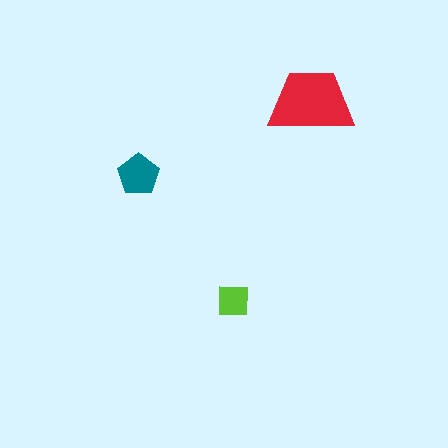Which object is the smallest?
The lime square.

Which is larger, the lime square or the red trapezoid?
The red trapezoid.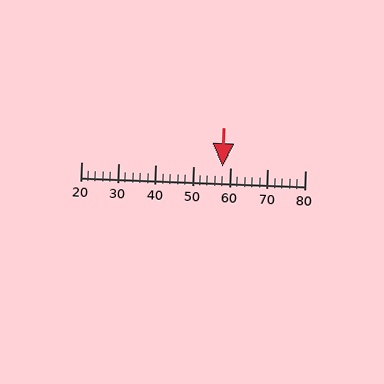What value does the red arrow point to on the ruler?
The red arrow points to approximately 58.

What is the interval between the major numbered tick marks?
The major tick marks are spaced 10 units apart.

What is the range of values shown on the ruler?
The ruler shows values from 20 to 80.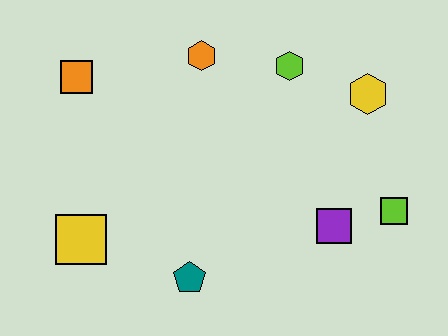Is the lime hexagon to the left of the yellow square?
No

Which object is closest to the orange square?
The orange hexagon is closest to the orange square.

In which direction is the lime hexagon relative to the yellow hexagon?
The lime hexagon is to the left of the yellow hexagon.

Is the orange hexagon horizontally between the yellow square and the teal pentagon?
No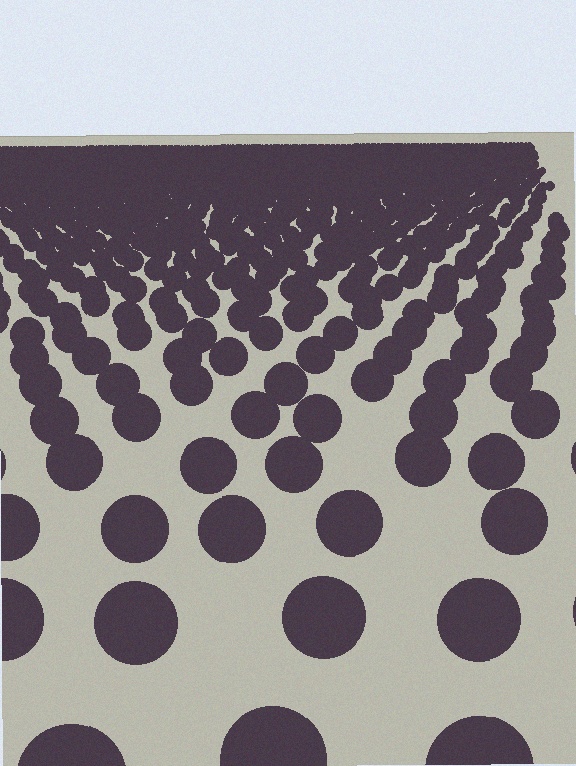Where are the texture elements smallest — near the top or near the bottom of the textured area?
Near the top.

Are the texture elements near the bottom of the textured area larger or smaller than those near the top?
Larger. Near the bottom, elements are closer to the viewer and appear at a bigger on-screen size.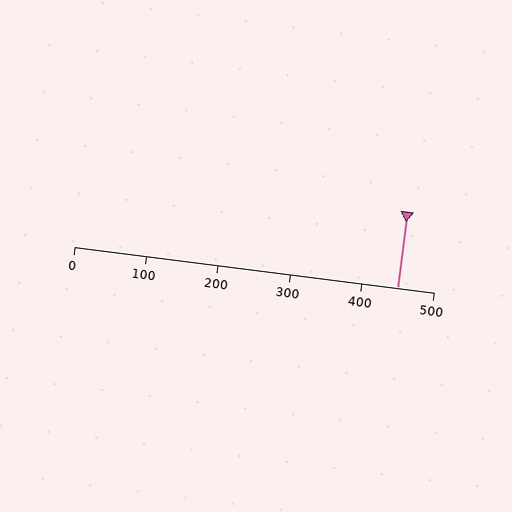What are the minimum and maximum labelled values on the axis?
The axis runs from 0 to 500.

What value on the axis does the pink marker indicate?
The marker indicates approximately 450.